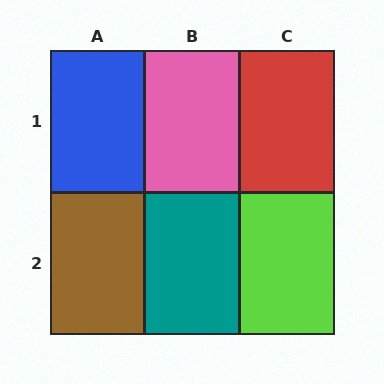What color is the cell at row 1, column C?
Red.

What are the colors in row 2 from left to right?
Brown, teal, lime.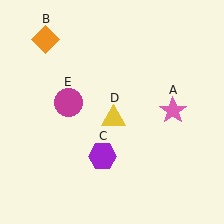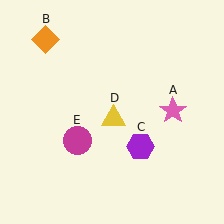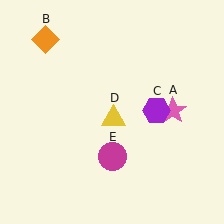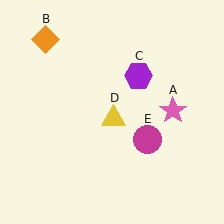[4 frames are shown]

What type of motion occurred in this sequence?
The purple hexagon (object C), magenta circle (object E) rotated counterclockwise around the center of the scene.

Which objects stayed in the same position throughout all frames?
Pink star (object A) and orange diamond (object B) and yellow triangle (object D) remained stationary.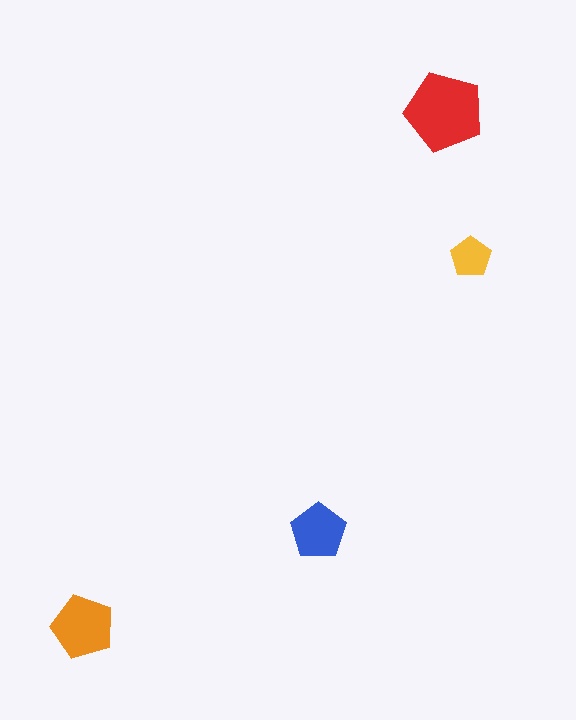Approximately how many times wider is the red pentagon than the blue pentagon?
About 1.5 times wider.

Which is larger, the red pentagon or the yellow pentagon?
The red one.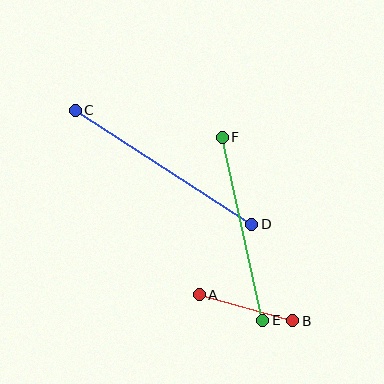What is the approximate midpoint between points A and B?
The midpoint is at approximately (246, 308) pixels.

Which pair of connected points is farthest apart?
Points C and D are farthest apart.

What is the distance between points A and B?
The distance is approximately 97 pixels.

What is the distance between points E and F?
The distance is approximately 187 pixels.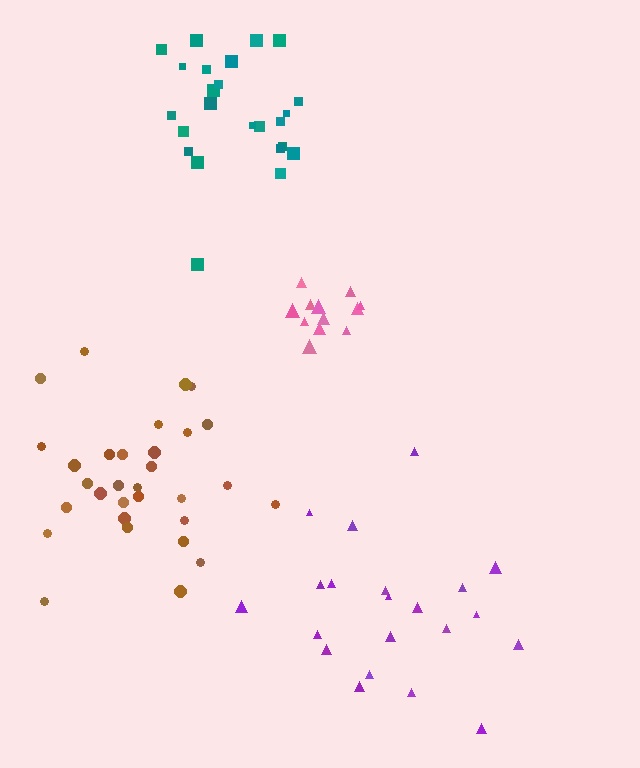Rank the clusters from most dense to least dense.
pink, teal, brown, purple.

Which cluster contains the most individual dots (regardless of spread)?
Brown (31).